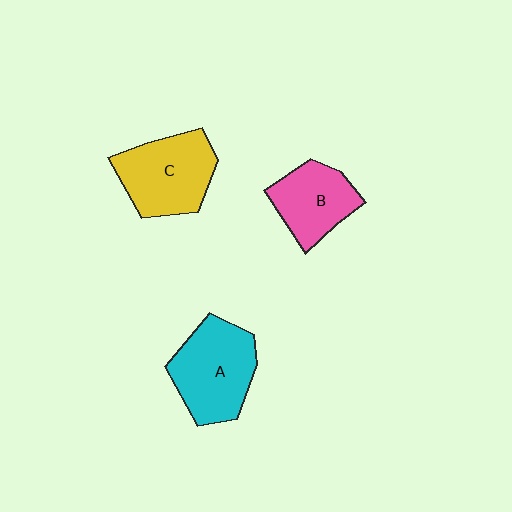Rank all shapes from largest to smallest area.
From largest to smallest: A (cyan), C (yellow), B (pink).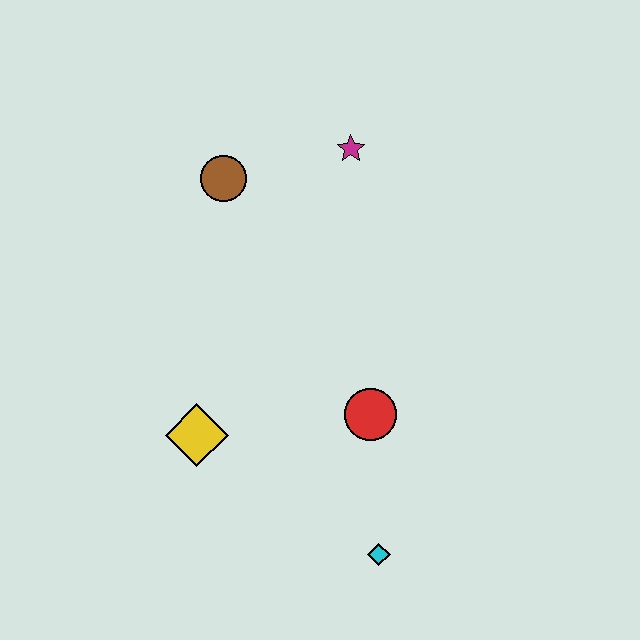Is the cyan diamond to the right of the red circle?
Yes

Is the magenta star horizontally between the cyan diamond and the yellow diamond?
Yes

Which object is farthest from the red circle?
The brown circle is farthest from the red circle.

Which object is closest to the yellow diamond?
The red circle is closest to the yellow diamond.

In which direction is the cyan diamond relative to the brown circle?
The cyan diamond is below the brown circle.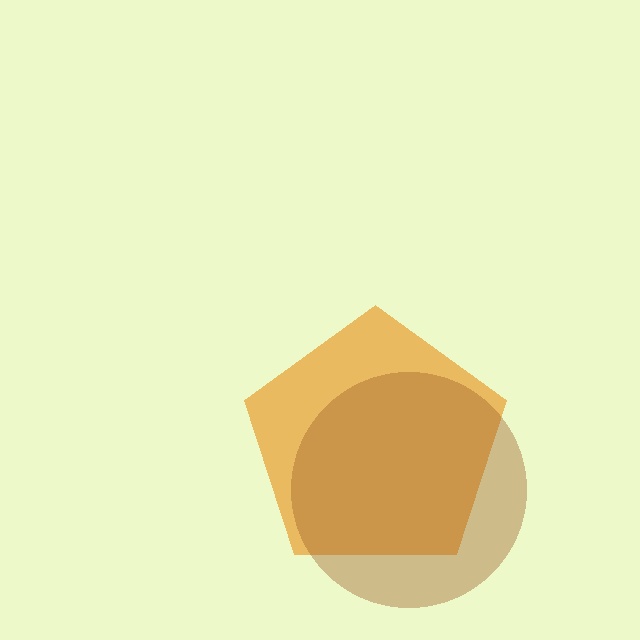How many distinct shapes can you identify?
There are 2 distinct shapes: an orange pentagon, a brown circle.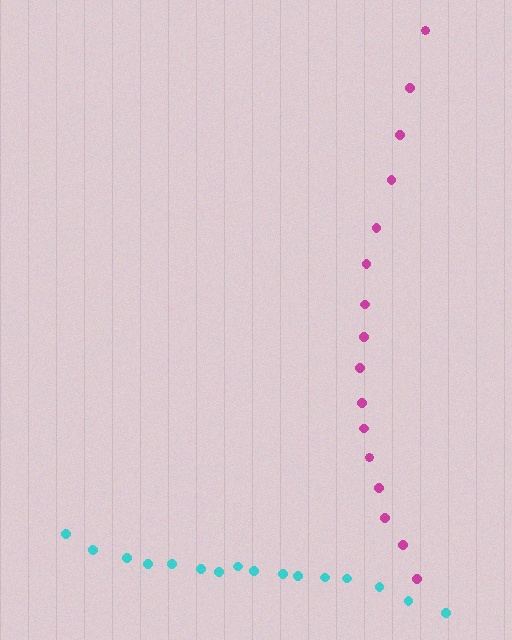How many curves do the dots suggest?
There are 2 distinct paths.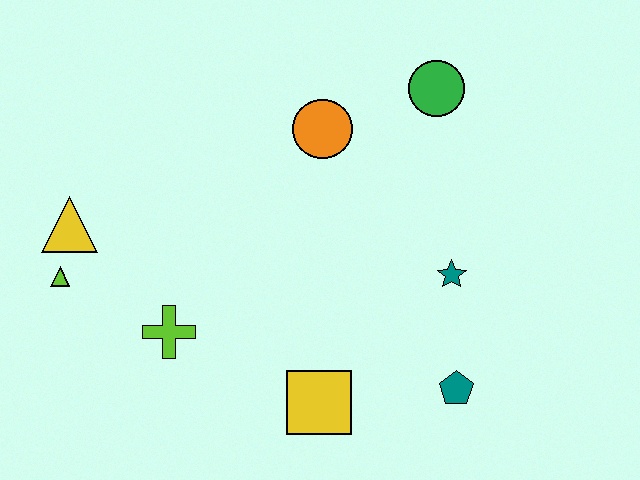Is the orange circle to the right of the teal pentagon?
No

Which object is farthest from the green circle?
The lime triangle is farthest from the green circle.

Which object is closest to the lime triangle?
The yellow triangle is closest to the lime triangle.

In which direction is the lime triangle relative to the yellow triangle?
The lime triangle is below the yellow triangle.